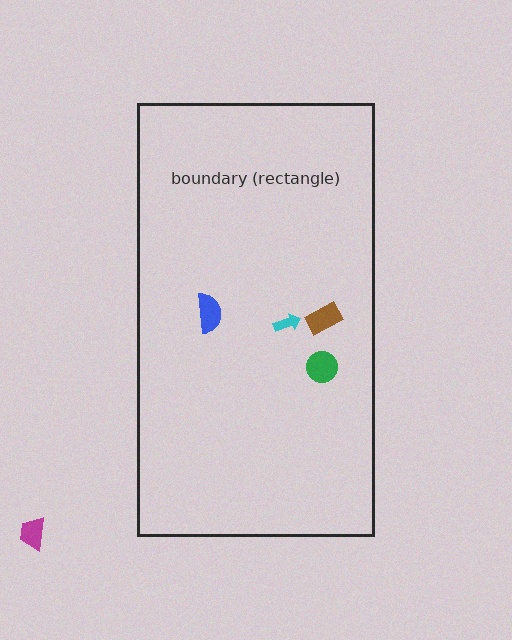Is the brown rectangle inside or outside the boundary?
Inside.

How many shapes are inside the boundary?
4 inside, 1 outside.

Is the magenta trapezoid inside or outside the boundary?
Outside.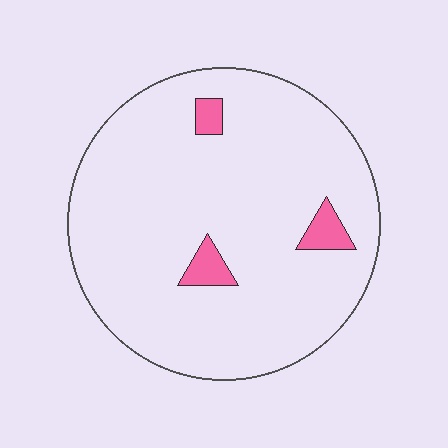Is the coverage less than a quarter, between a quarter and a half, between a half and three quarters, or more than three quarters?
Less than a quarter.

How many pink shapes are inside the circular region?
3.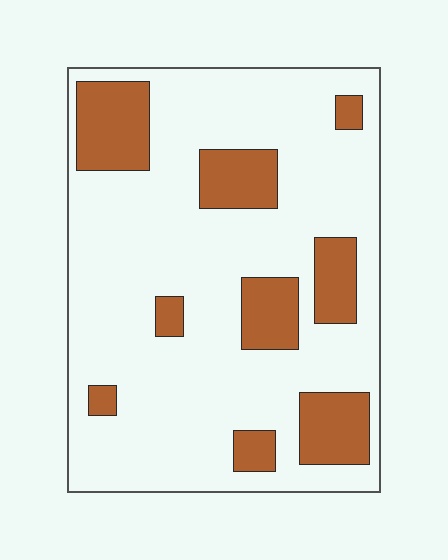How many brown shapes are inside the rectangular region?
9.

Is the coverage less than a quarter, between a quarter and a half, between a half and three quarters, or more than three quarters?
Less than a quarter.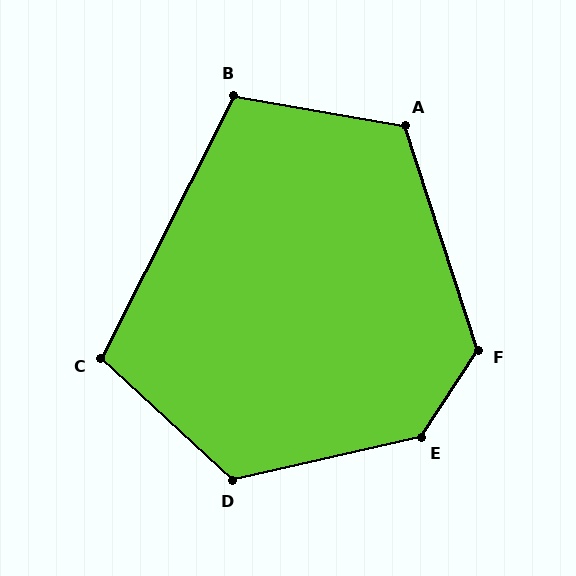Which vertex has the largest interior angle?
E, at approximately 136 degrees.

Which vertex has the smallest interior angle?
C, at approximately 106 degrees.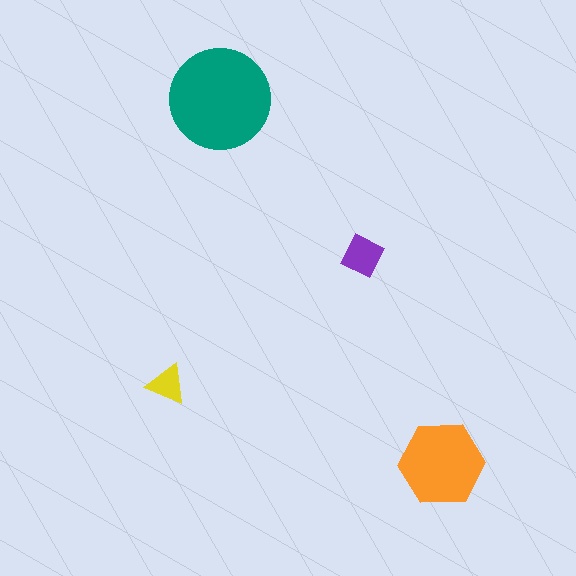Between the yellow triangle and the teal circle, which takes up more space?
The teal circle.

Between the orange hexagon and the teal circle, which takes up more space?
The teal circle.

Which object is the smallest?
The yellow triangle.